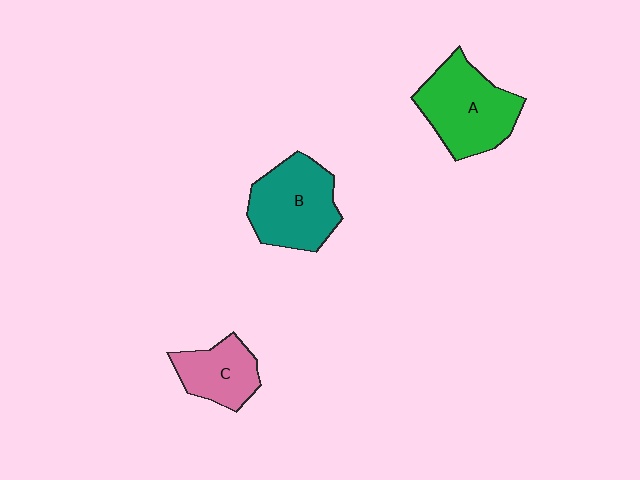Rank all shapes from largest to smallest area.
From largest to smallest: A (green), B (teal), C (pink).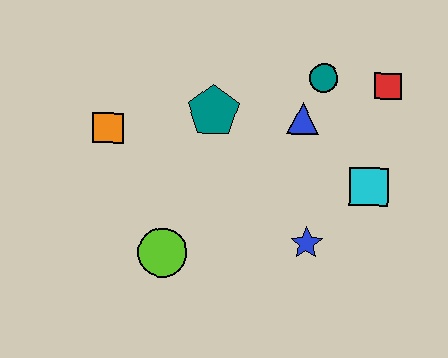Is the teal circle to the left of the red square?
Yes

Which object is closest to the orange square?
The teal pentagon is closest to the orange square.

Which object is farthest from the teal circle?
The lime circle is farthest from the teal circle.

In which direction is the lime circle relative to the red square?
The lime circle is to the left of the red square.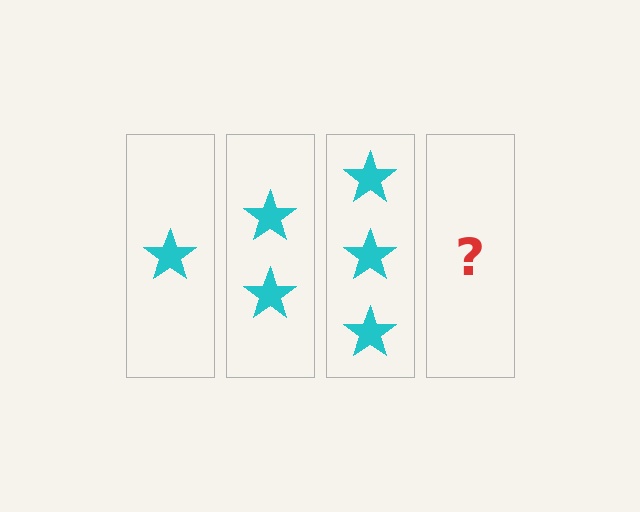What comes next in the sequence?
The next element should be 4 stars.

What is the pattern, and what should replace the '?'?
The pattern is that each step adds one more star. The '?' should be 4 stars.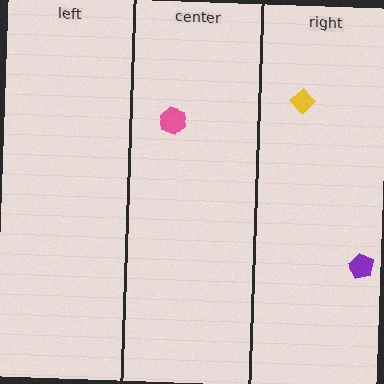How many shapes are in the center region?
1.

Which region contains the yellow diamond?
The right region.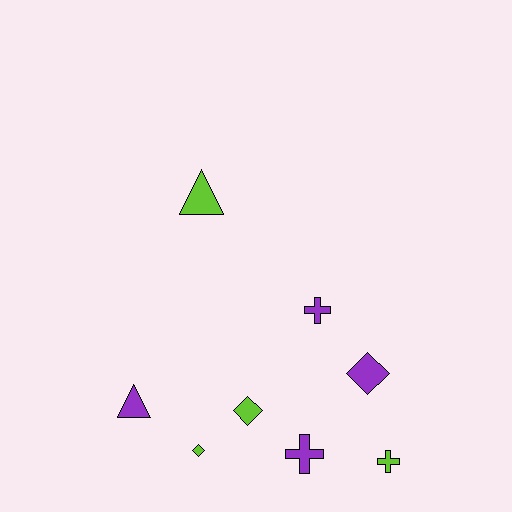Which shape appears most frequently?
Diamond, with 3 objects.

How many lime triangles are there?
There is 1 lime triangle.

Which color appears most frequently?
Lime, with 4 objects.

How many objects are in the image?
There are 8 objects.